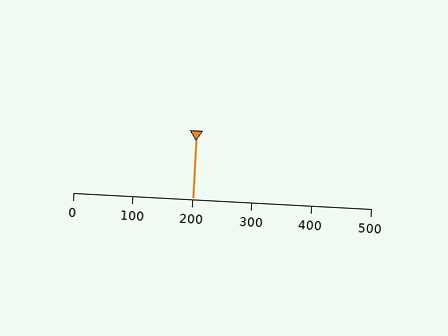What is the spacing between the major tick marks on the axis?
The major ticks are spaced 100 apart.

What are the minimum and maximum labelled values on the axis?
The axis runs from 0 to 500.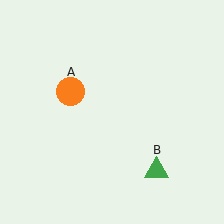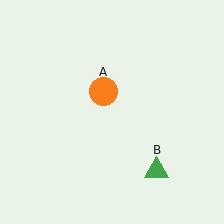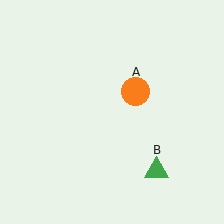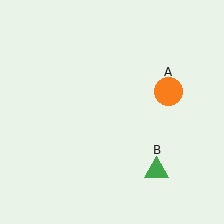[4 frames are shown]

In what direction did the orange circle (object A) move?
The orange circle (object A) moved right.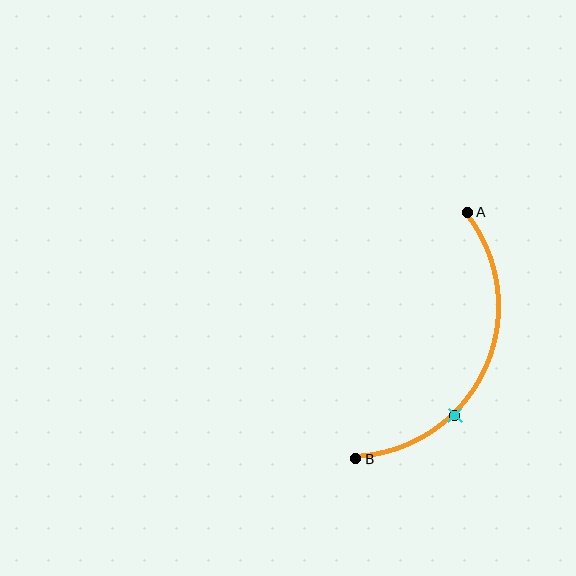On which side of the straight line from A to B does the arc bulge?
The arc bulges to the right of the straight line connecting A and B.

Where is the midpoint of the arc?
The arc midpoint is the point on the curve farthest from the straight line joining A and B. It sits to the right of that line.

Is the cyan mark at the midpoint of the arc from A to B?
No. The cyan mark lies on the arc but is closer to endpoint B. The arc midpoint would be at the point on the curve equidistant along the arc from both A and B.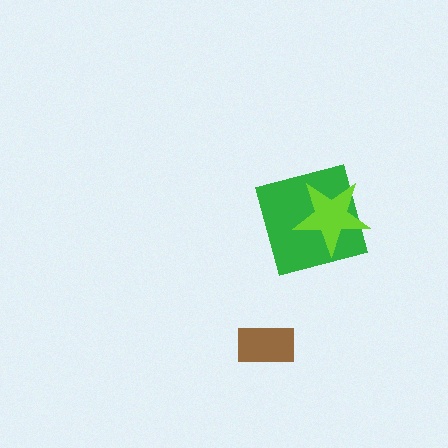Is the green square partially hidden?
Yes, it is partially covered by another shape.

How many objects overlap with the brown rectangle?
0 objects overlap with the brown rectangle.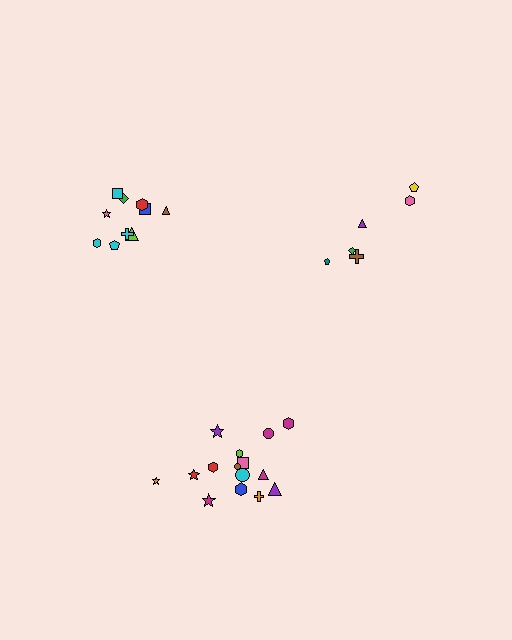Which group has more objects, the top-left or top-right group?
The top-left group.